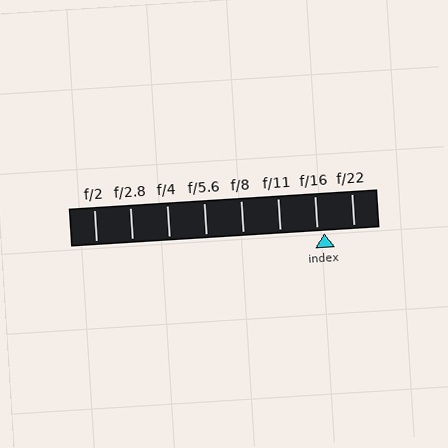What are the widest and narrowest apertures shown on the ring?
The widest aperture shown is f/2 and the narrowest is f/22.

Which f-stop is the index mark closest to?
The index mark is closest to f/16.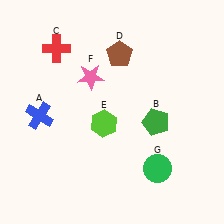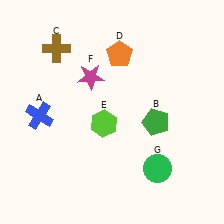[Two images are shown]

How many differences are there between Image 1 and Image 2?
There are 3 differences between the two images.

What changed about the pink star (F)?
In Image 1, F is pink. In Image 2, it changed to magenta.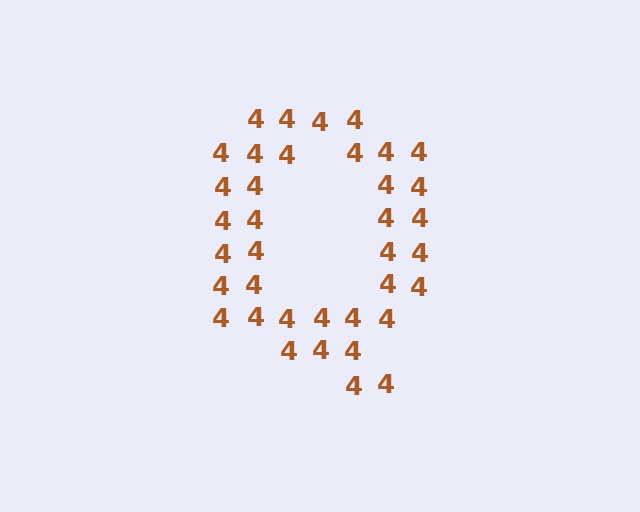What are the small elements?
The small elements are digit 4's.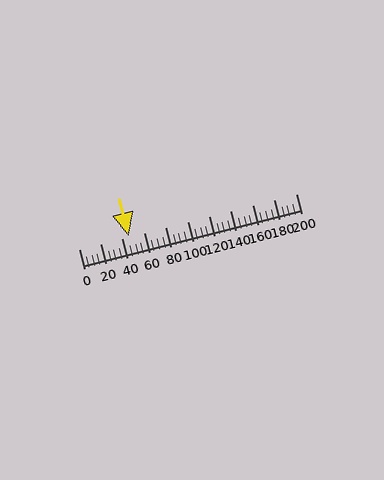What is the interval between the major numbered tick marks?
The major tick marks are spaced 20 units apart.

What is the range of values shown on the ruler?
The ruler shows values from 0 to 200.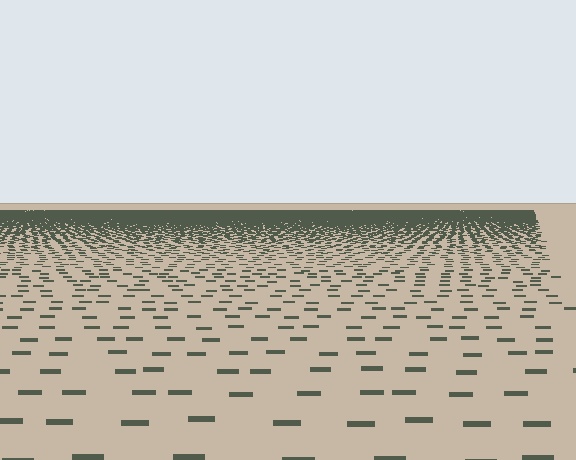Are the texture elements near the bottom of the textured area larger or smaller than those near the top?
Larger. Near the bottom, elements are closer to the viewer and appear at a bigger on-screen size.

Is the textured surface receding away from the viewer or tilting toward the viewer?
The surface is receding away from the viewer. Texture elements get smaller and denser toward the top.